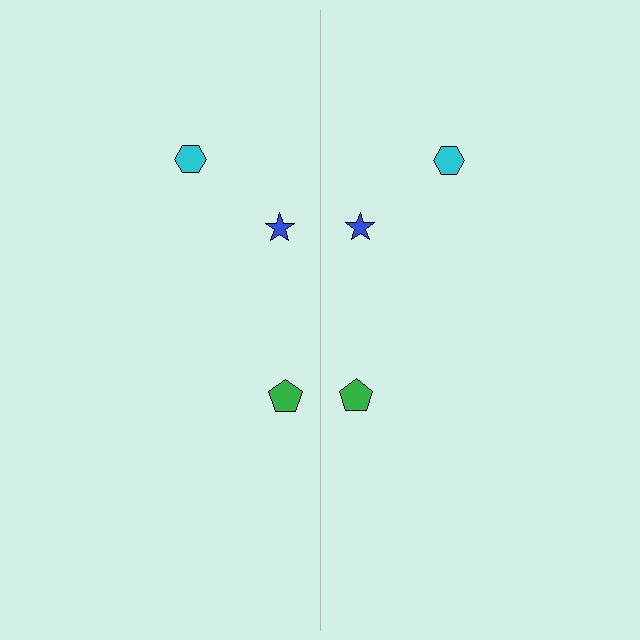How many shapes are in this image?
There are 6 shapes in this image.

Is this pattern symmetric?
Yes, this pattern has bilateral (reflection) symmetry.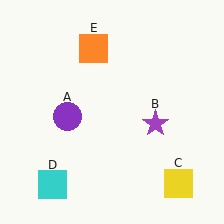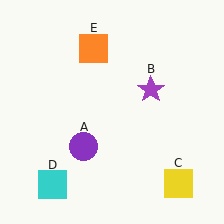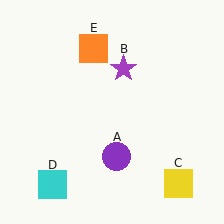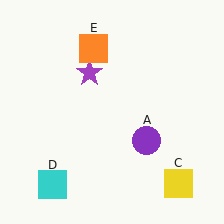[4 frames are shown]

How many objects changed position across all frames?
2 objects changed position: purple circle (object A), purple star (object B).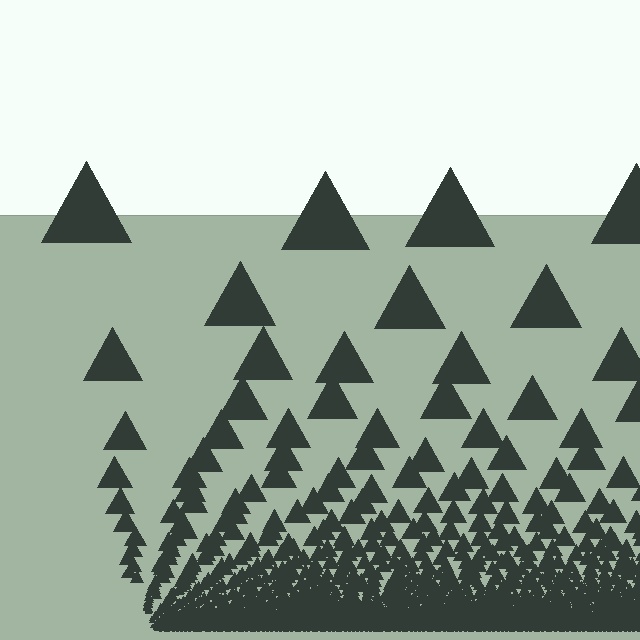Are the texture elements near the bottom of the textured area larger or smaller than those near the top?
Smaller. The gradient is inverted — elements near the bottom are smaller and denser.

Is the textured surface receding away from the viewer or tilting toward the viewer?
The surface appears to tilt toward the viewer. Texture elements get larger and sparser toward the top.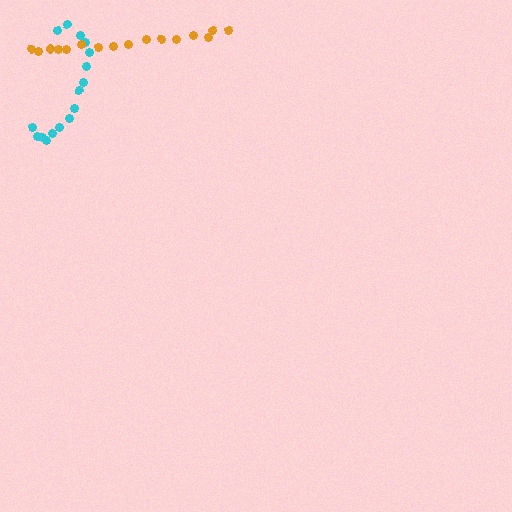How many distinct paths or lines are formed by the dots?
There are 2 distinct paths.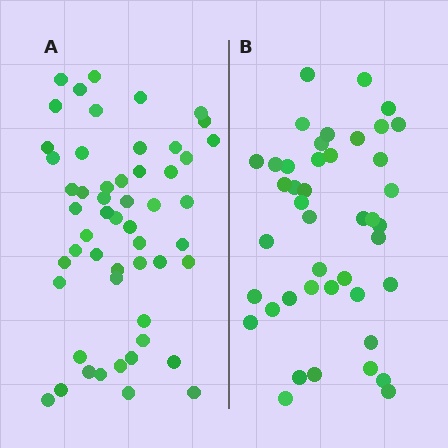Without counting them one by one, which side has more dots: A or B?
Region A (the left region) has more dots.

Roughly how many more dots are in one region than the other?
Region A has roughly 10 or so more dots than region B.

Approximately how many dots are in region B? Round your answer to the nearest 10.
About 40 dots. (The exact count is 43, which rounds to 40.)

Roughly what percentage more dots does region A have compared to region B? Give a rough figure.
About 25% more.